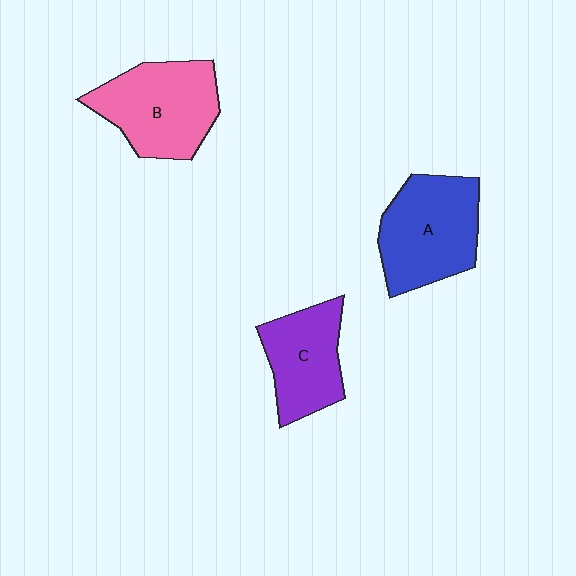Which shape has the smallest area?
Shape C (purple).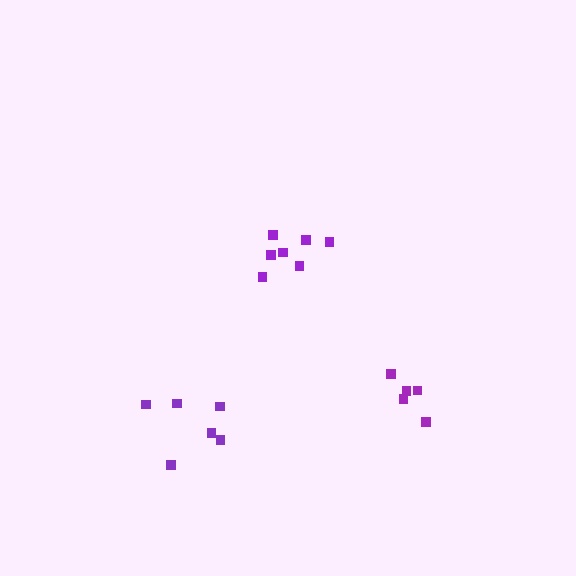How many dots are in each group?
Group 1: 7 dots, Group 2: 5 dots, Group 3: 6 dots (18 total).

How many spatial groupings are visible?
There are 3 spatial groupings.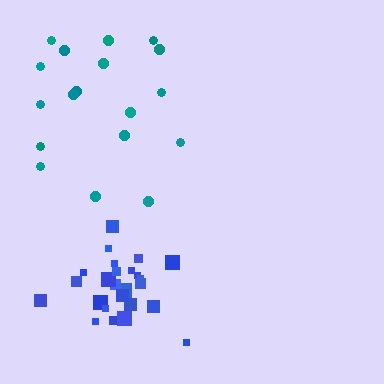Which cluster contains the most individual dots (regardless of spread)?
Blue (25).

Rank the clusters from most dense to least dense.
blue, teal.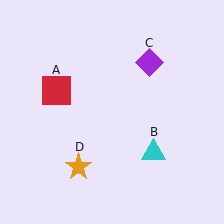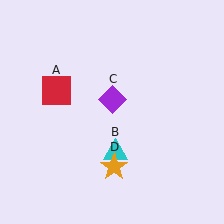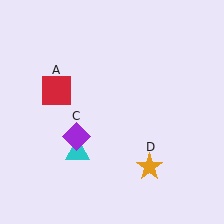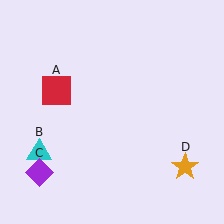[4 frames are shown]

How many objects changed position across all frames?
3 objects changed position: cyan triangle (object B), purple diamond (object C), orange star (object D).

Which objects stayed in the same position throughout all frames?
Red square (object A) remained stationary.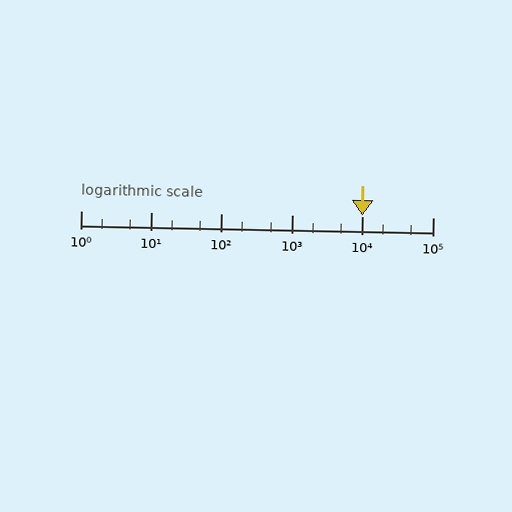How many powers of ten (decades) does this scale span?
The scale spans 5 decades, from 1 to 100000.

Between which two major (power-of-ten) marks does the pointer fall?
The pointer is between 1000 and 10000.